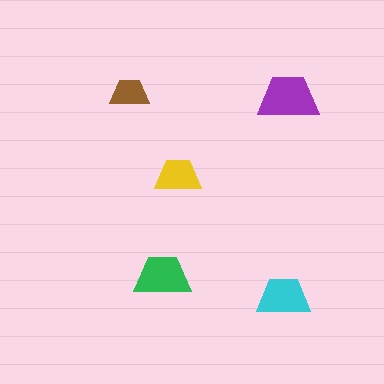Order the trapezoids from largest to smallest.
the purple one, the green one, the cyan one, the yellow one, the brown one.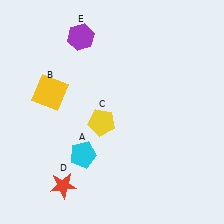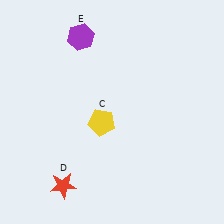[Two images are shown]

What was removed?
The cyan pentagon (A), the yellow square (B) were removed in Image 2.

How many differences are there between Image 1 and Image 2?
There are 2 differences between the two images.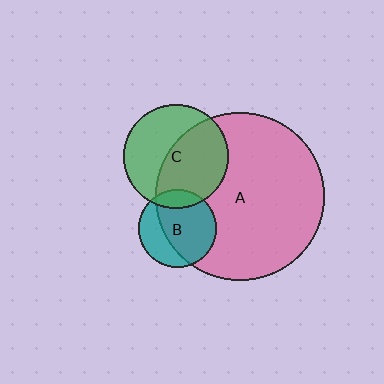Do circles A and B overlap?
Yes.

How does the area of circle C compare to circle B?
Approximately 1.8 times.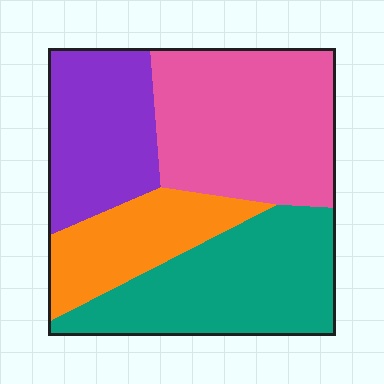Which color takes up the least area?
Orange, at roughly 15%.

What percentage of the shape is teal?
Teal covers about 30% of the shape.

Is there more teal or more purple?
Teal.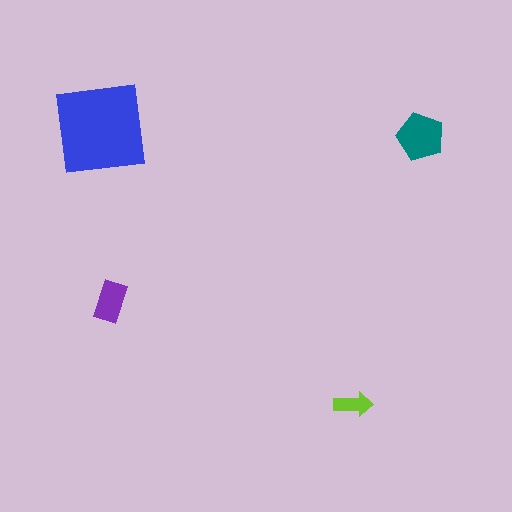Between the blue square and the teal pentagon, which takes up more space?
The blue square.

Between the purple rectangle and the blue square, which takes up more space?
The blue square.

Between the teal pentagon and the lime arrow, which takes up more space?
The teal pentagon.